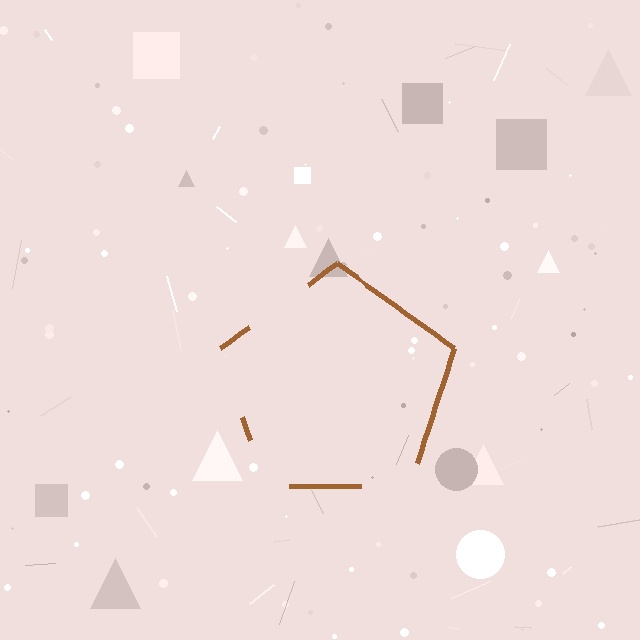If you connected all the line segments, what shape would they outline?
They would outline a pentagon.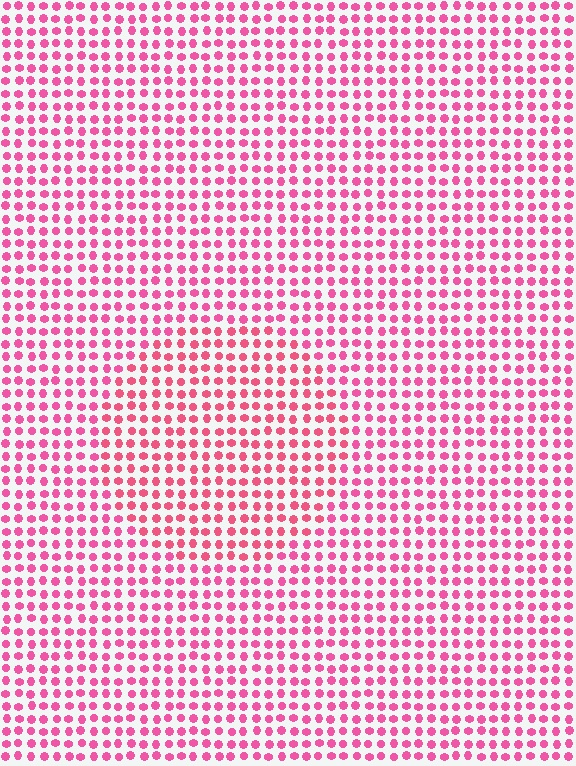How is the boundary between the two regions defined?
The boundary is defined purely by a slight shift in hue (about 14 degrees). Spacing, size, and orientation are identical on both sides.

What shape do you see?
I see a circle.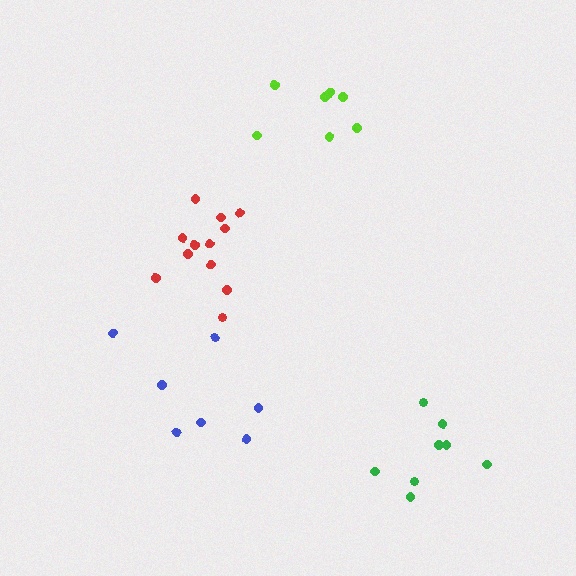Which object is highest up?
The lime cluster is topmost.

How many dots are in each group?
Group 1: 7 dots, Group 2: 7 dots, Group 3: 8 dots, Group 4: 12 dots (34 total).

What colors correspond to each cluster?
The clusters are colored: lime, blue, green, red.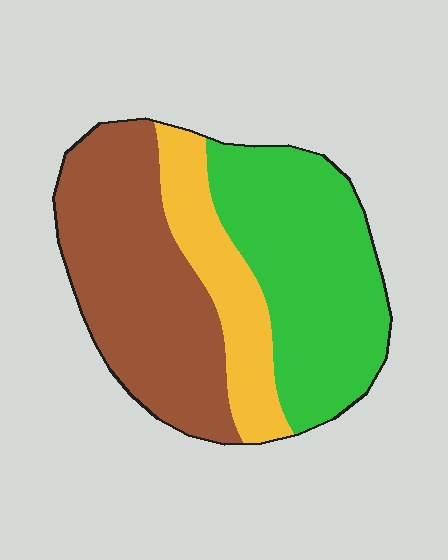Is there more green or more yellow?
Green.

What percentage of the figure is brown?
Brown takes up about two fifths (2/5) of the figure.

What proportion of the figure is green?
Green takes up between a quarter and a half of the figure.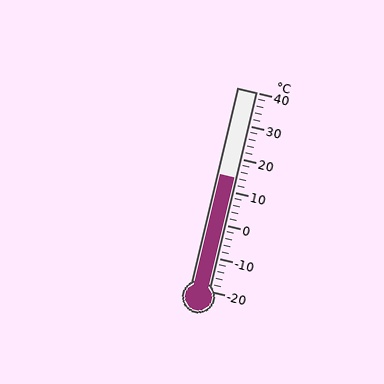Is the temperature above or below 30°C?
The temperature is below 30°C.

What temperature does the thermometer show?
The thermometer shows approximately 14°C.